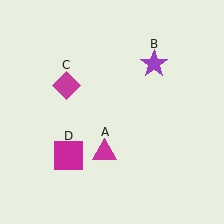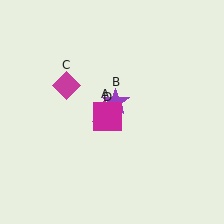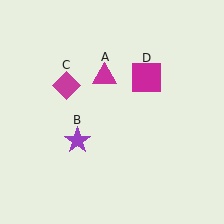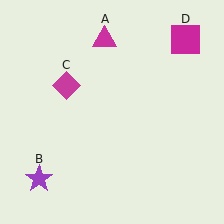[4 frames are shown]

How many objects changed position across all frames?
3 objects changed position: magenta triangle (object A), purple star (object B), magenta square (object D).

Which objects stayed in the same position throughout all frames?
Magenta diamond (object C) remained stationary.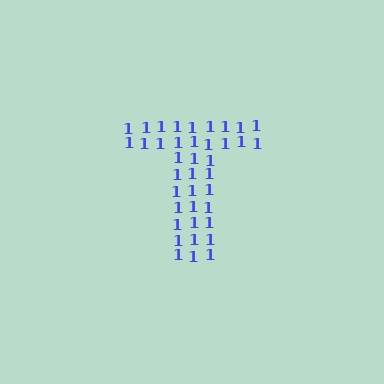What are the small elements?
The small elements are digit 1's.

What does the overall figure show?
The overall figure shows the letter T.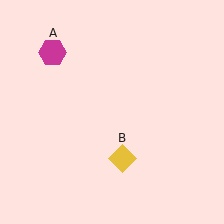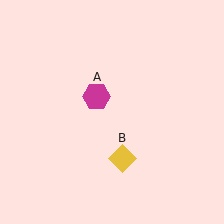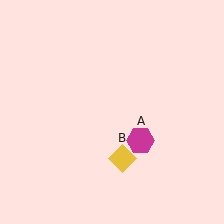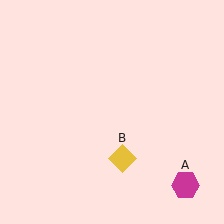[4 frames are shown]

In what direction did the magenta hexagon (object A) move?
The magenta hexagon (object A) moved down and to the right.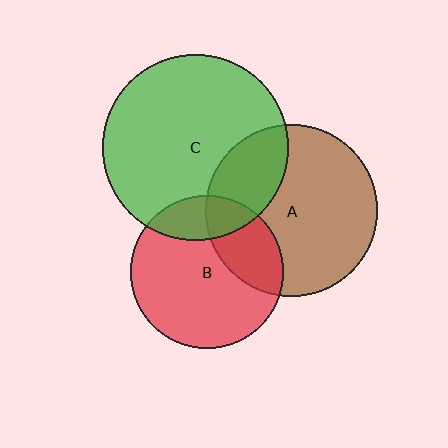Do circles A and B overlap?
Yes.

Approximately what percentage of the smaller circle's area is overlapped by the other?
Approximately 25%.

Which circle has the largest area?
Circle C (green).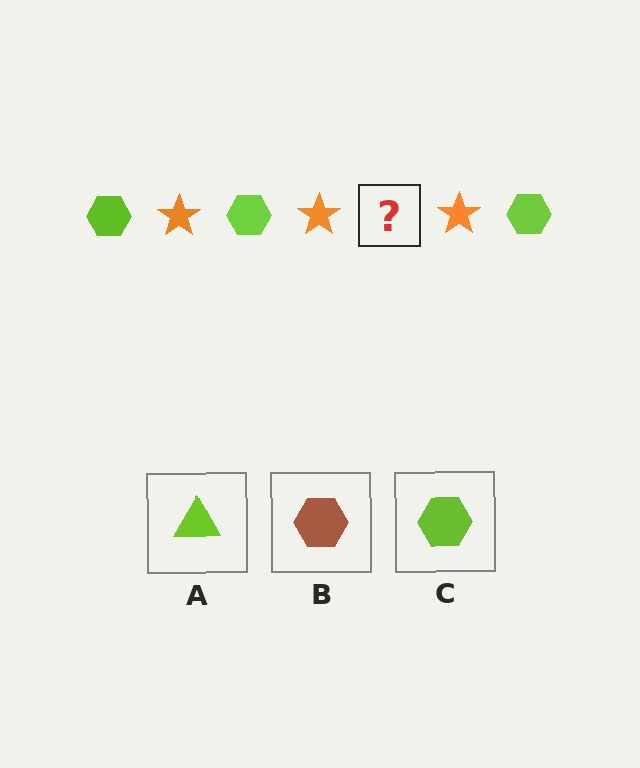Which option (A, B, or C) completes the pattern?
C.